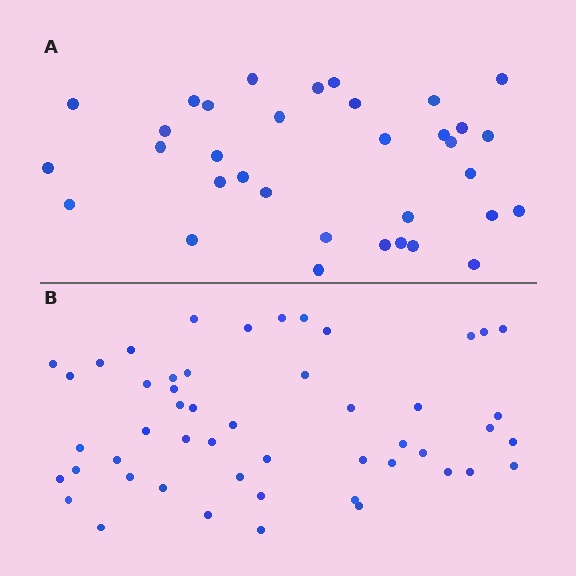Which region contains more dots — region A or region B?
Region B (the bottom region) has more dots.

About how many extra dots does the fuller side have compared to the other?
Region B has approximately 15 more dots than region A.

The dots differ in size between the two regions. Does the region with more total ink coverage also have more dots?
No. Region A has more total ink coverage because its dots are larger, but region B actually contains more individual dots. Total area can be misleading — the number of items is what matters here.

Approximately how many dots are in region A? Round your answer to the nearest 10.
About 30 dots. (The exact count is 34, which rounds to 30.)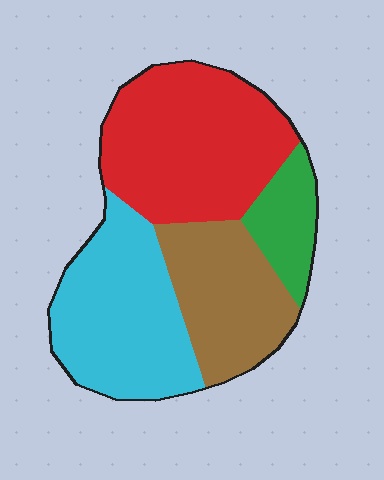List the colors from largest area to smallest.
From largest to smallest: red, cyan, brown, green.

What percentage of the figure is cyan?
Cyan takes up between a quarter and a half of the figure.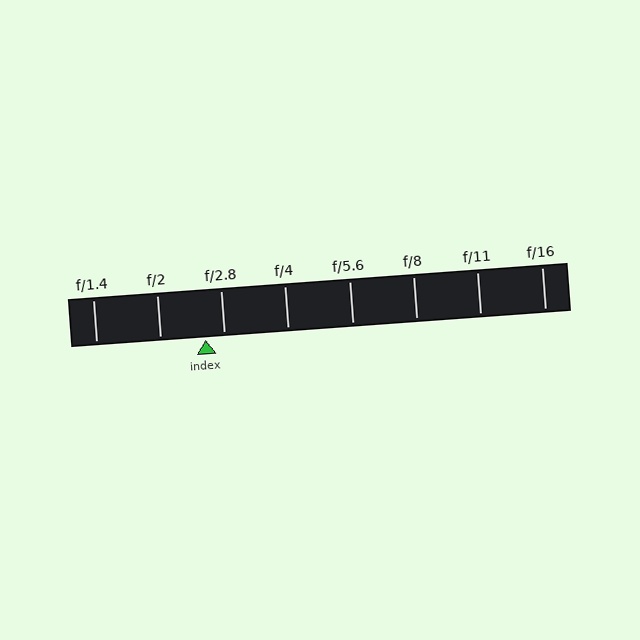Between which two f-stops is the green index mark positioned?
The index mark is between f/2 and f/2.8.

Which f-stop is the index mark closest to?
The index mark is closest to f/2.8.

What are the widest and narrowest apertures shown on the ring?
The widest aperture shown is f/1.4 and the narrowest is f/16.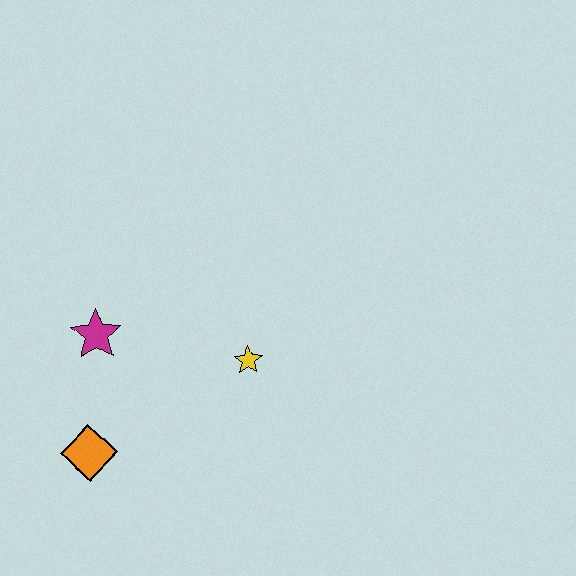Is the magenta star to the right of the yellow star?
No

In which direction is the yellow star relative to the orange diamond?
The yellow star is to the right of the orange diamond.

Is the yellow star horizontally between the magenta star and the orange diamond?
No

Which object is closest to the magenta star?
The orange diamond is closest to the magenta star.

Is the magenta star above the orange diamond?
Yes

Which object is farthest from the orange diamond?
The yellow star is farthest from the orange diamond.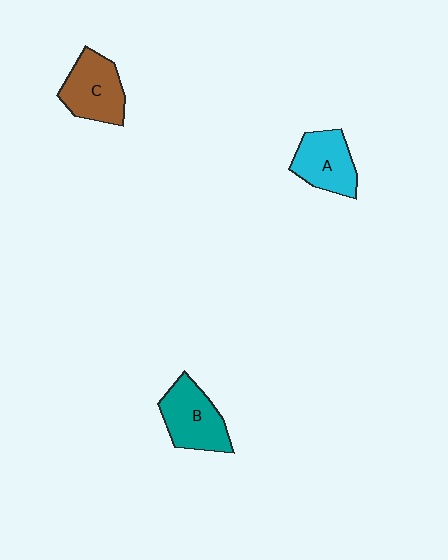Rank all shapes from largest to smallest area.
From largest to smallest: B (teal), C (brown), A (cyan).